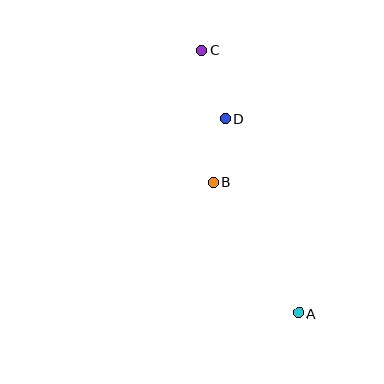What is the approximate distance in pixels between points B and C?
The distance between B and C is approximately 133 pixels.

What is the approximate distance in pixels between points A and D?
The distance between A and D is approximately 208 pixels.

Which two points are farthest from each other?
Points A and C are farthest from each other.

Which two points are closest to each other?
Points B and D are closest to each other.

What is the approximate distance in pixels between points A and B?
The distance between A and B is approximately 156 pixels.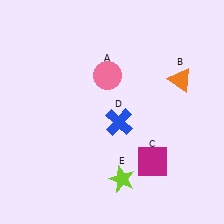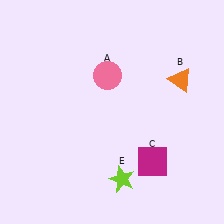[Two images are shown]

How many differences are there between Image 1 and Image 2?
There is 1 difference between the two images.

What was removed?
The blue cross (D) was removed in Image 2.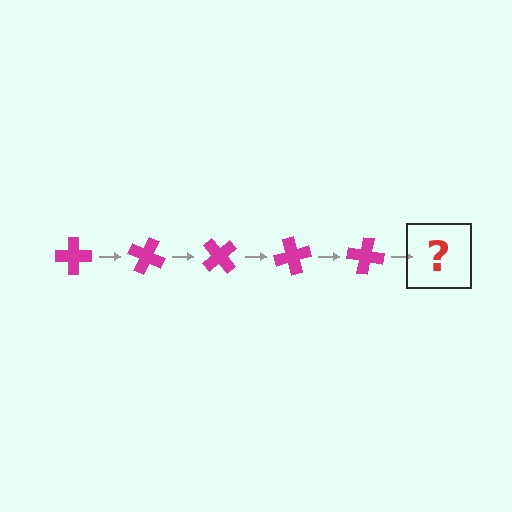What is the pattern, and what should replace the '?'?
The pattern is that the cross rotates 25 degrees each step. The '?' should be a magenta cross rotated 125 degrees.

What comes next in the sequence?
The next element should be a magenta cross rotated 125 degrees.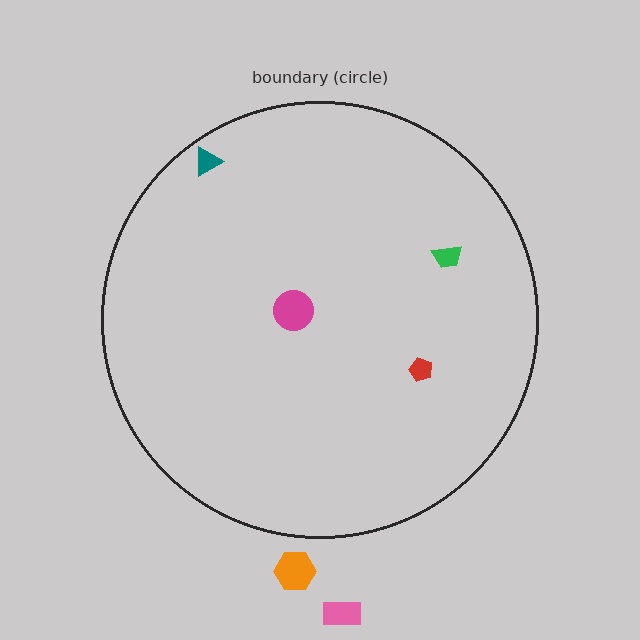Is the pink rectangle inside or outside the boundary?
Outside.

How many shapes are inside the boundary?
4 inside, 2 outside.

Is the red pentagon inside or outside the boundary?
Inside.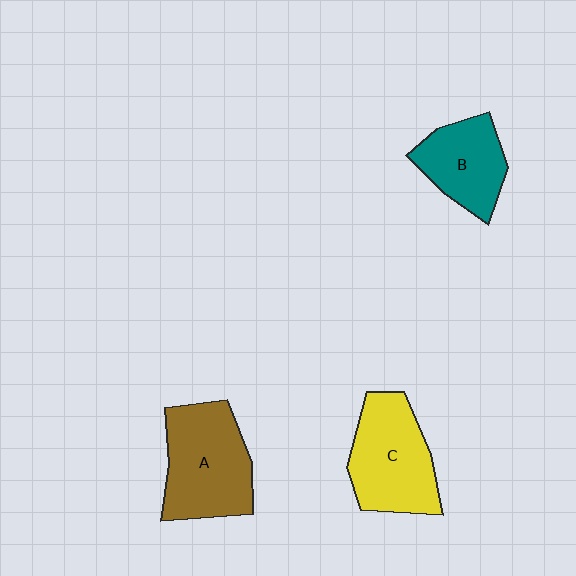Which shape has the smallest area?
Shape B (teal).